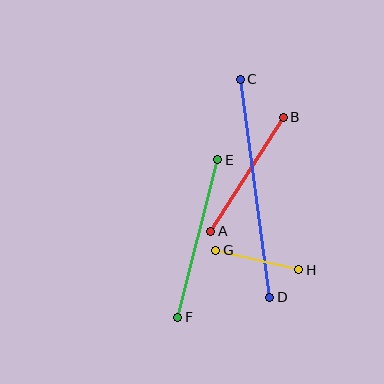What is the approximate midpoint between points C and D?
The midpoint is at approximately (255, 188) pixels.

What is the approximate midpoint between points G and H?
The midpoint is at approximately (257, 260) pixels.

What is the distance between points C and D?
The distance is approximately 220 pixels.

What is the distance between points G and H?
The distance is approximately 85 pixels.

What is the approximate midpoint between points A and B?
The midpoint is at approximately (247, 174) pixels.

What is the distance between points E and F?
The distance is approximately 162 pixels.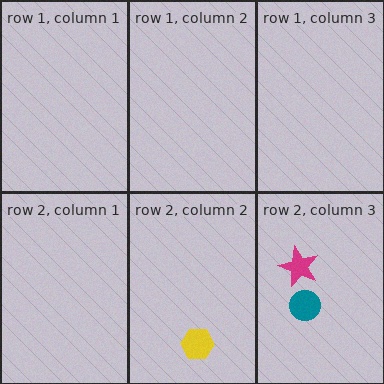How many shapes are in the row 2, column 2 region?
1.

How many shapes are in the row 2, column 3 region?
2.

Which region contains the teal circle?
The row 2, column 3 region.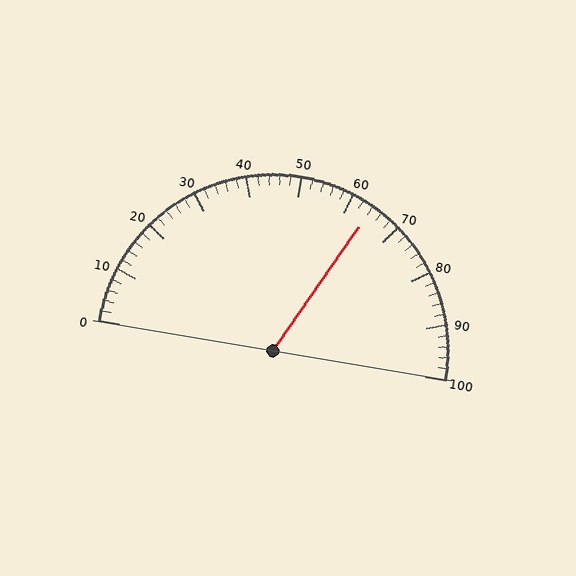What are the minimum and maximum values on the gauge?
The gauge ranges from 0 to 100.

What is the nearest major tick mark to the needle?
The nearest major tick mark is 60.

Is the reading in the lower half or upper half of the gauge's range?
The reading is in the upper half of the range (0 to 100).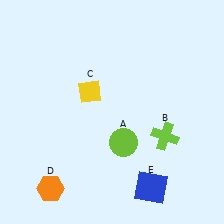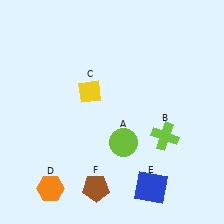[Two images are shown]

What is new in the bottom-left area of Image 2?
A brown pentagon (F) was added in the bottom-left area of Image 2.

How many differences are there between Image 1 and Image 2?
There is 1 difference between the two images.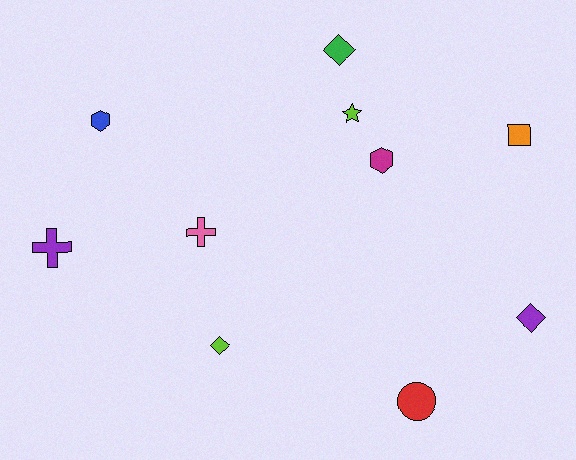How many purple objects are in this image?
There are 2 purple objects.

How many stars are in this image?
There is 1 star.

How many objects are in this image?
There are 10 objects.